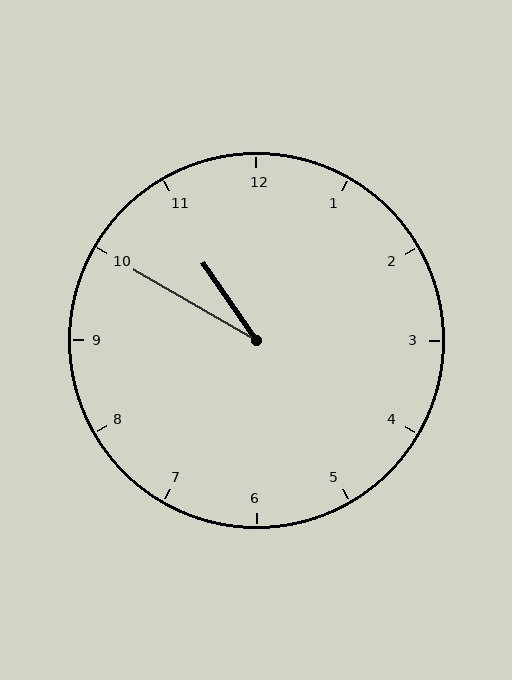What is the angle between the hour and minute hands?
Approximately 25 degrees.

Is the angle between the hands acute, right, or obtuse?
It is acute.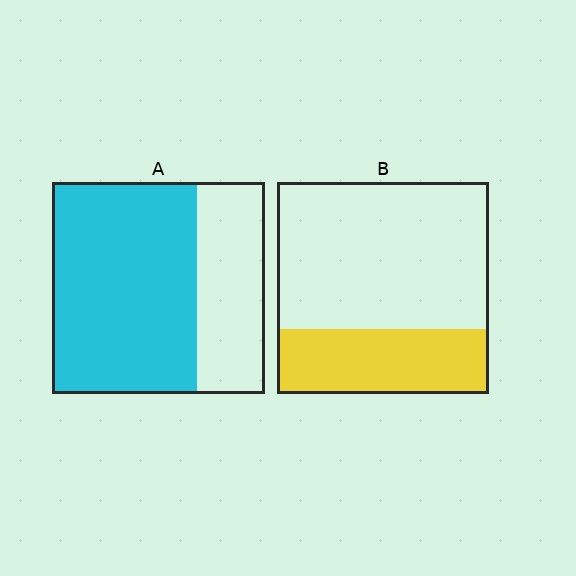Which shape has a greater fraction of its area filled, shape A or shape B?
Shape A.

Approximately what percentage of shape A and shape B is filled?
A is approximately 70% and B is approximately 30%.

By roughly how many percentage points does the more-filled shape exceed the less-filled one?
By roughly 35 percentage points (A over B).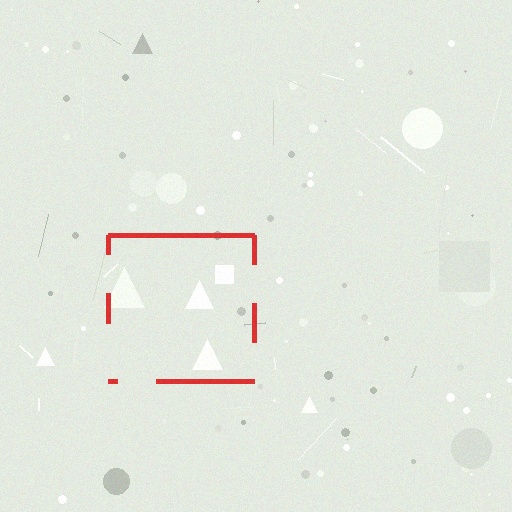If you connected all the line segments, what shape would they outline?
They would outline a square.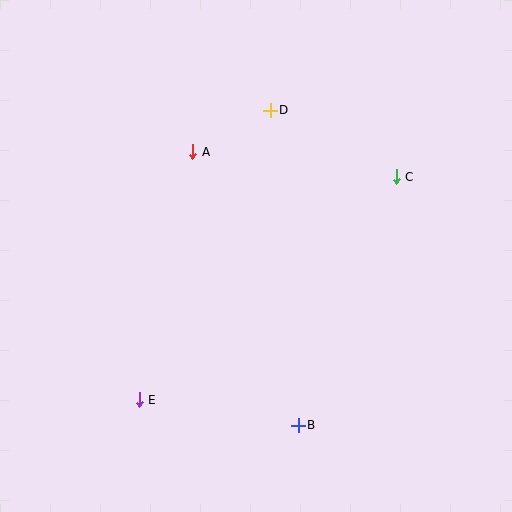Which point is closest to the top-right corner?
Point C is closest to the top-right corner.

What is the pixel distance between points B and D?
The distance between B and D is 316 pixels.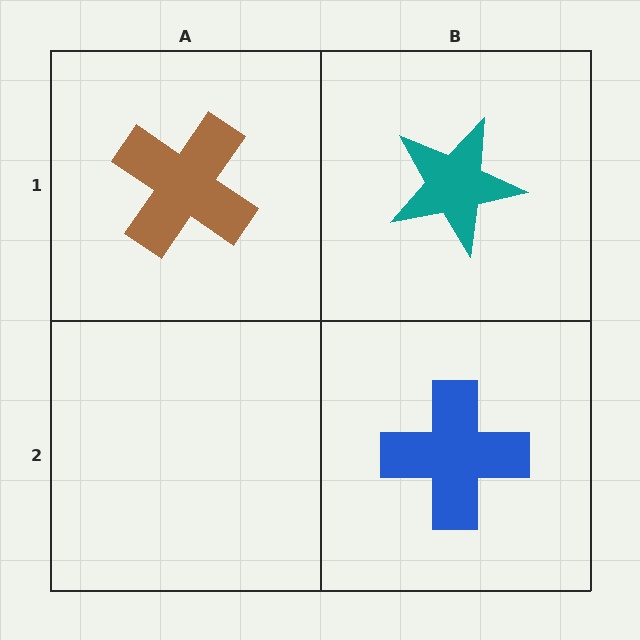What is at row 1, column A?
A brown cross.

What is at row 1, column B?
A teal star.